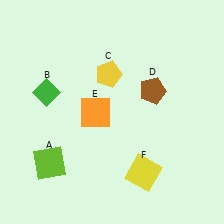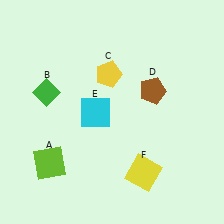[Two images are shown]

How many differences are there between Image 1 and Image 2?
There is 1 difference between the two images.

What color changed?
The square (E) changed from orange in Image 1 to cyan in Image 2.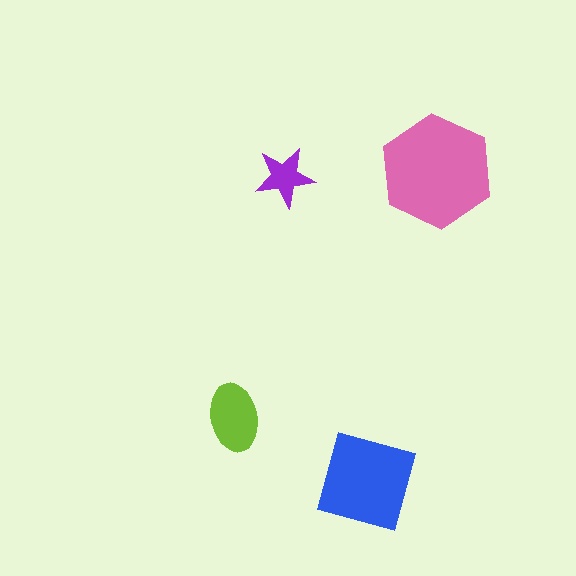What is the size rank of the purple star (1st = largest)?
4th.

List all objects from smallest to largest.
The purple star, the lime ellipse, the blue diamond, the pink hexagon.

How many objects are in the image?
There are 4 objects in the image.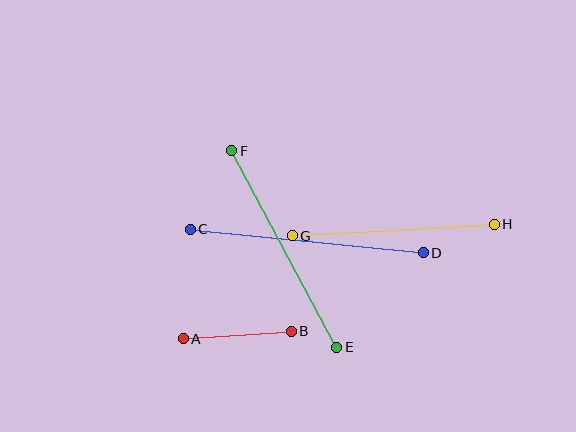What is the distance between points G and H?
The distance is approximately 202 pixels.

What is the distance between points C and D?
The distance is approximately 234 pixels.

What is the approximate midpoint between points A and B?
The midpoint is at approximately (237, 335) pixels.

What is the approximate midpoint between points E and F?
The midpoint is at approximately (284, 249) pixels.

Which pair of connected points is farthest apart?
Points C and D are farthest apart.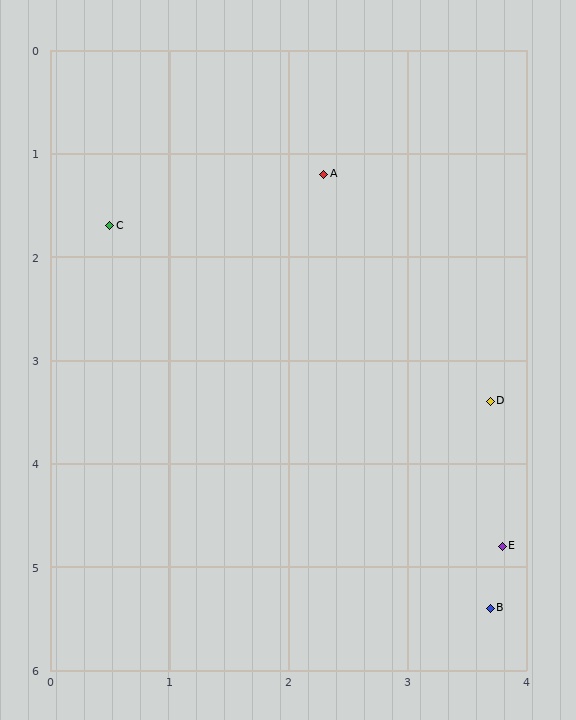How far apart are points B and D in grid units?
Points B and D are about 2.0 grid units apart.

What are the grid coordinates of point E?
Point E is at approximately (3.8, 4.8).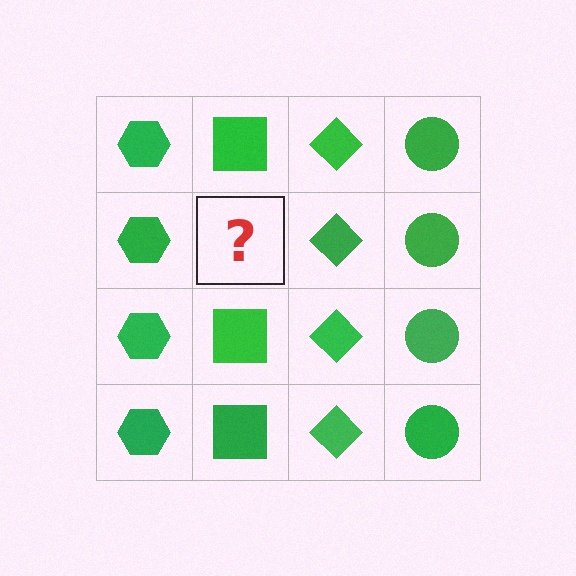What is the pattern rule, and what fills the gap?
The rule is that each column has a consistent shape. The gap should be filled with a green square.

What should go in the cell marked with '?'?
The missing cell should contain a green square.